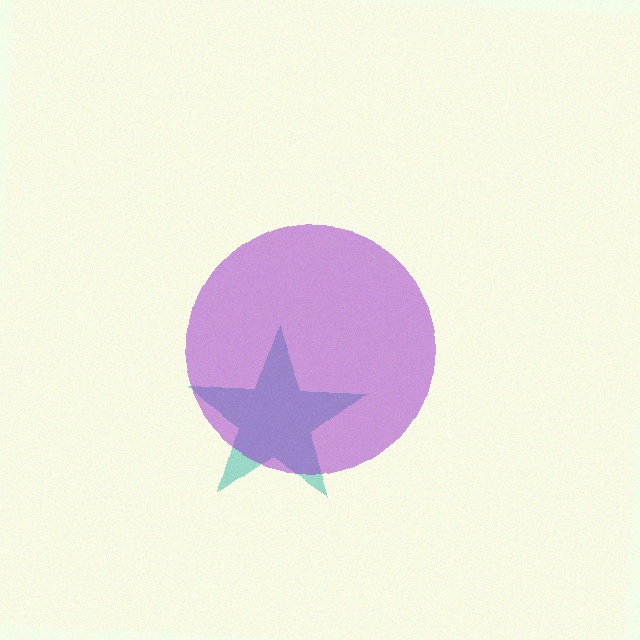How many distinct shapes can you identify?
There are 2 distinct shapes: a teal star, a purple circle.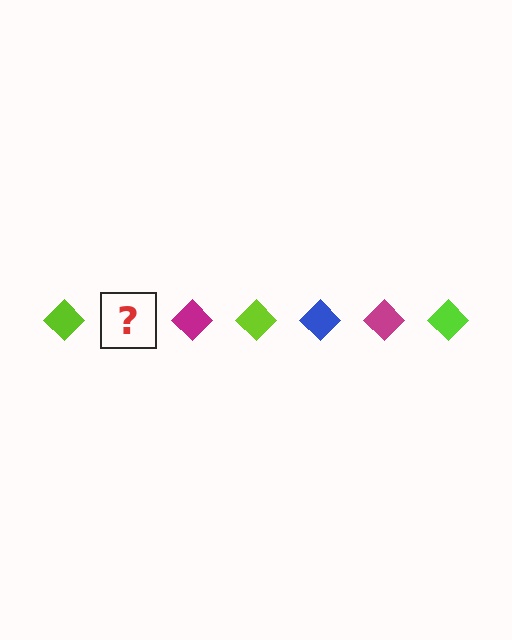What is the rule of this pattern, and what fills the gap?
The rule is that the pattern cycles through lime, blue, magenta diamonds. The gap should be filled with a blue diamond.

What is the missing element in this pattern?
The missing element is a blue diamond.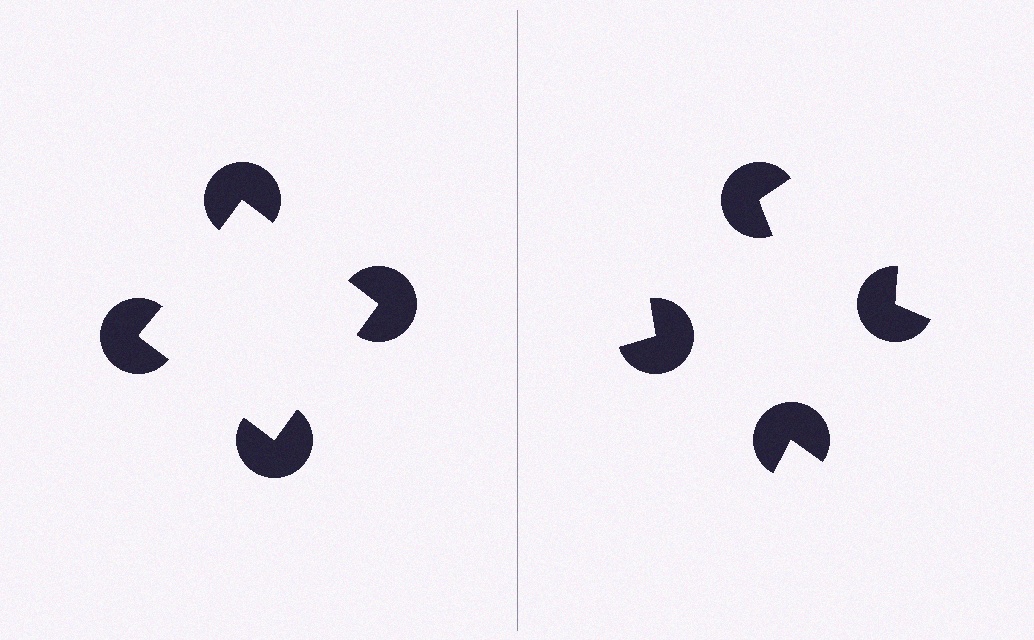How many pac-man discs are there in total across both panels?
8 — 4 on each side.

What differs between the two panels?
The pac-man discs are positioned identically on both sides; only the wedge orientations differ. On the left they align to a square; on the right they are misaligned.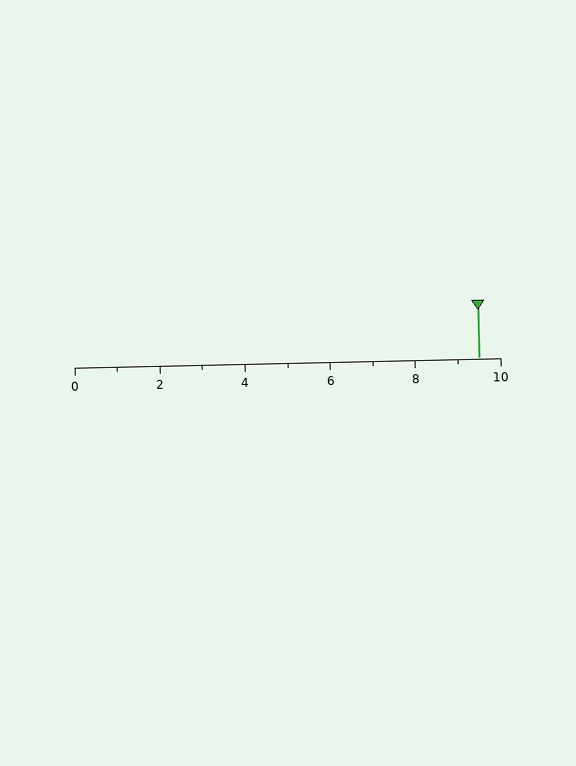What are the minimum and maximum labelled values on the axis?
The axis runs from 0 to 10.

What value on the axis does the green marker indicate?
The marker indicates approximately 9.5.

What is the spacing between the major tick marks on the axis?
The major ticks are spaced 2 apart.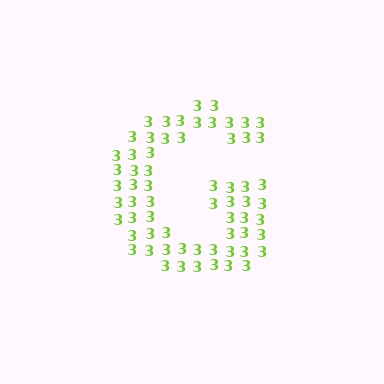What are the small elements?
The small elements are digit 3's.